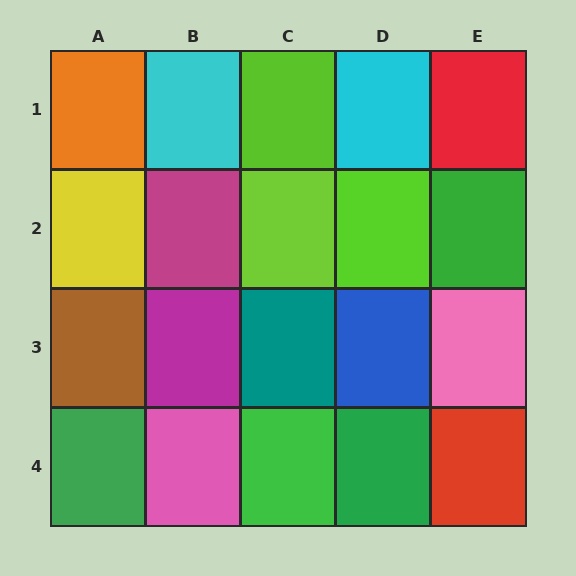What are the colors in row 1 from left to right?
Orange, cyan, lime, cyan, red.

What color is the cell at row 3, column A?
Brown.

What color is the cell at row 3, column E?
Pink.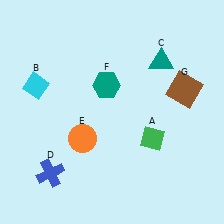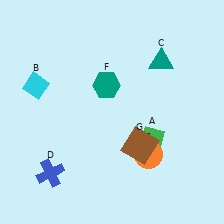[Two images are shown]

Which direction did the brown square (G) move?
The brown square (G) moved down.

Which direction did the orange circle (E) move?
The orange circle (E) moved right.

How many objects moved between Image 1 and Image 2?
2 objects moved between the two images.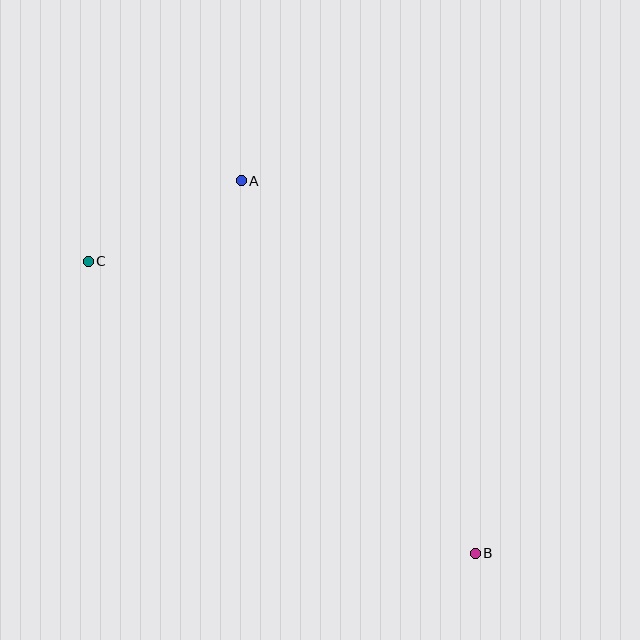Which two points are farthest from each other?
Points B and C are farthest from each other.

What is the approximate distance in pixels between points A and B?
The distance between A and B is approximately 440 pixels.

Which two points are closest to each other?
Points A and C are closest to each other.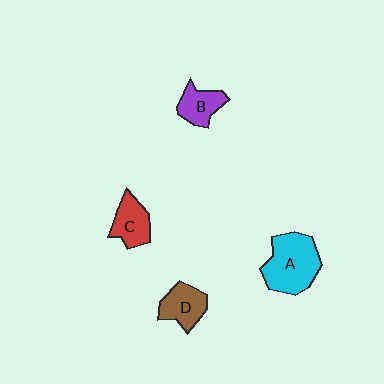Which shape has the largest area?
Shape A (cyan).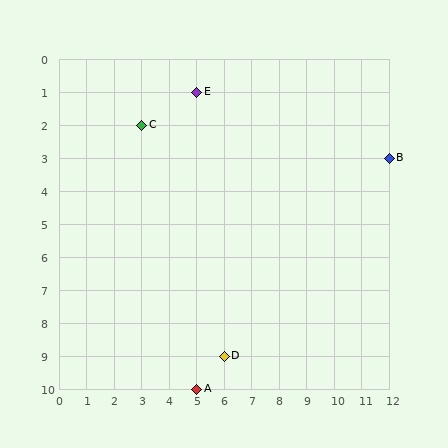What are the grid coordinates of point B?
Point B is at grid coordinates (12, 3).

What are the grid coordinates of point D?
Point D is at grid coordinates (6, 9).